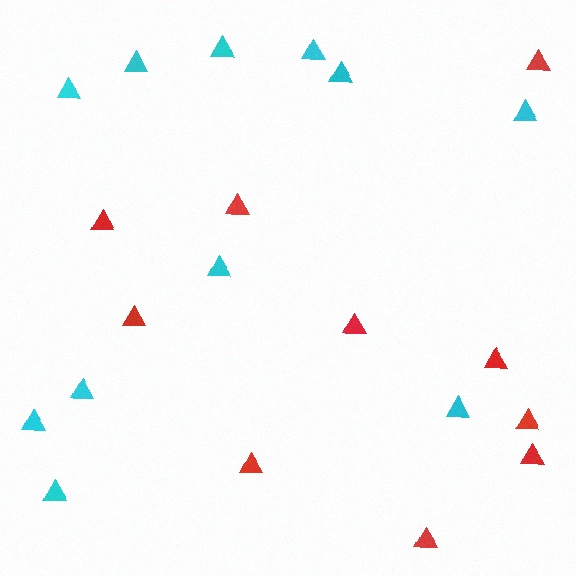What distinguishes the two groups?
There are 2 groups: one group of cyan triangles (11) and one group of red triangles (10).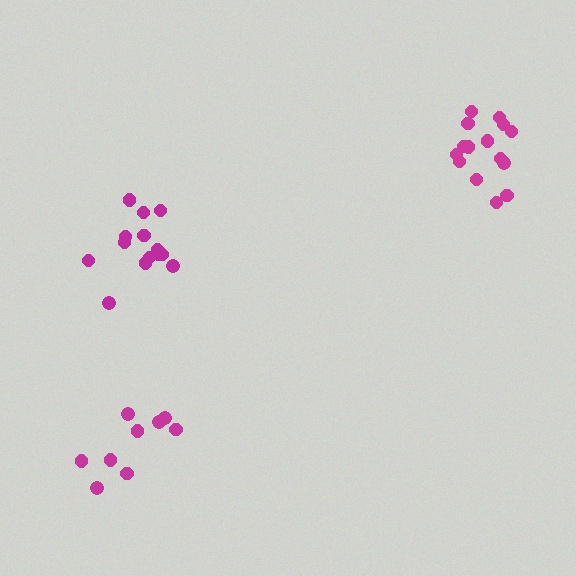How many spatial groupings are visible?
There are 3 spatial groupings.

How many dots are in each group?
Group 1: 9 dots, Group 2: 14 dots, Group 3: 15 dots (38 total).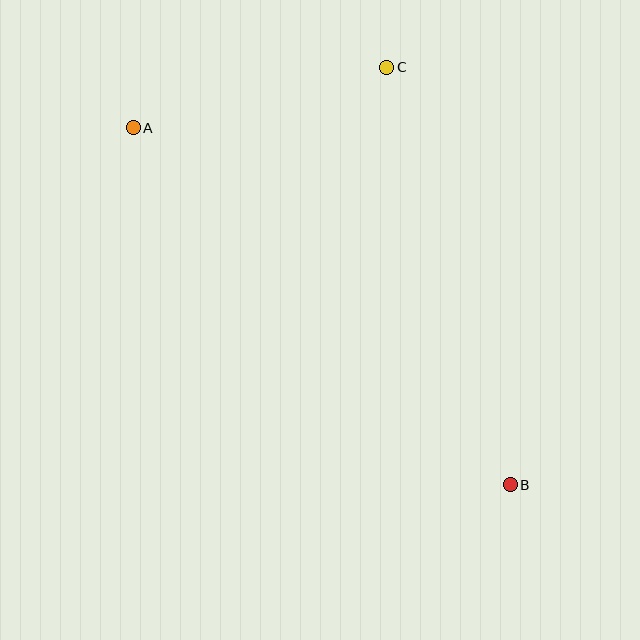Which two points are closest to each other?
Points A and C are closest to each other.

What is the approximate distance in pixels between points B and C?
The distance between B and C is approximately 435 pixels.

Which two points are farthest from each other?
Points A and B are farthest from each other.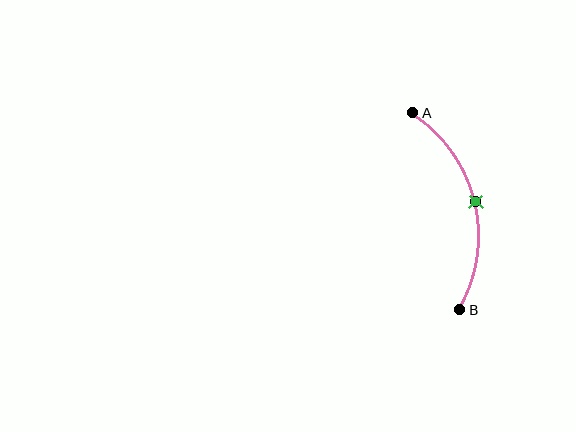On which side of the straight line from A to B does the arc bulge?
The arc bulges to the right of the straight line connecting A and B.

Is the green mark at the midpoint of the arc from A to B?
Yes. The green mark lies on the arc at equal arc-length from both A and B — it is the arc midpoint.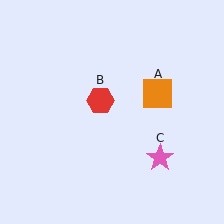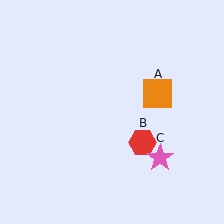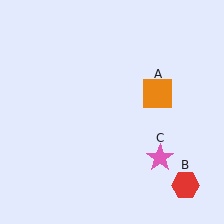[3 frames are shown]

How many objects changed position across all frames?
1 object changed position: red hexagon (object B).